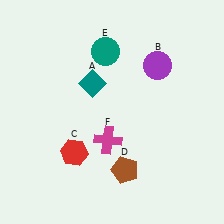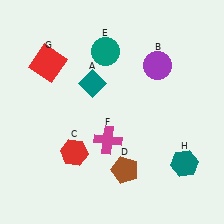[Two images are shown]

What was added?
A red square (G), a teal hexagon (H) were added in Image 2.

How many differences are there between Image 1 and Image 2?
There are 2 differences between the two images.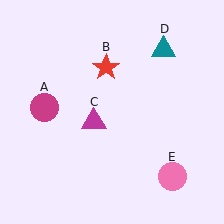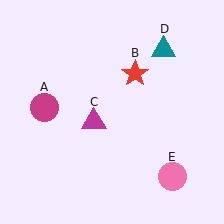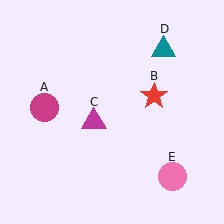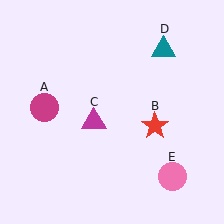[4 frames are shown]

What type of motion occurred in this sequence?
The red star (object B) rotated clockwise around the center of the scene.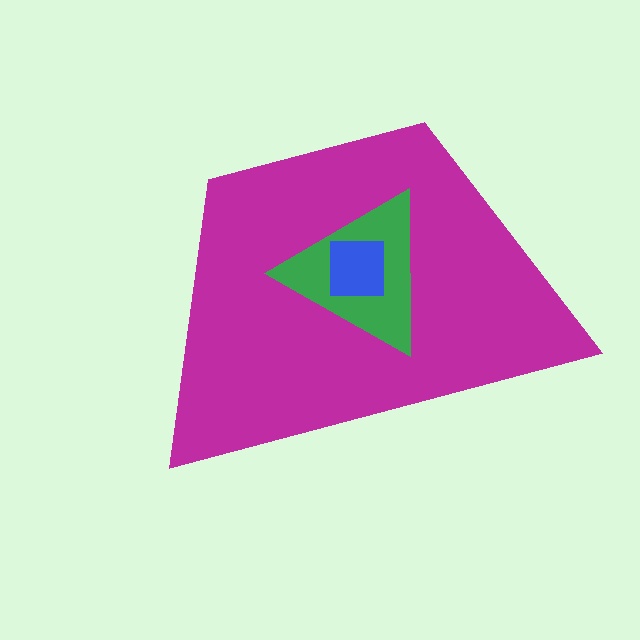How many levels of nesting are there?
3.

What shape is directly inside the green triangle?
The blue square.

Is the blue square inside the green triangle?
Yes.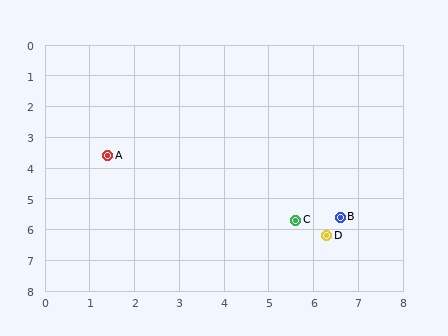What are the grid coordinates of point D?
Point D is at approximately (6.3, 6.2).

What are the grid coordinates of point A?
Point A is at approximately (1.4, 3.6).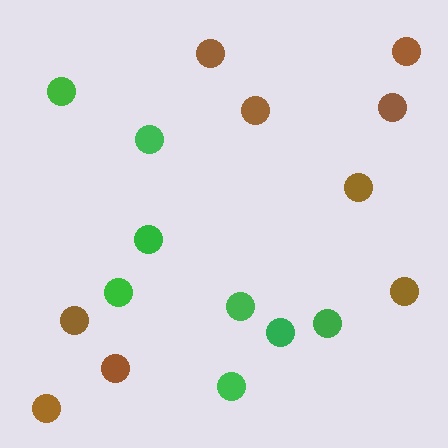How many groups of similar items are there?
There are 2 groups: one group of green circles (8) and one group of brown circles (9).